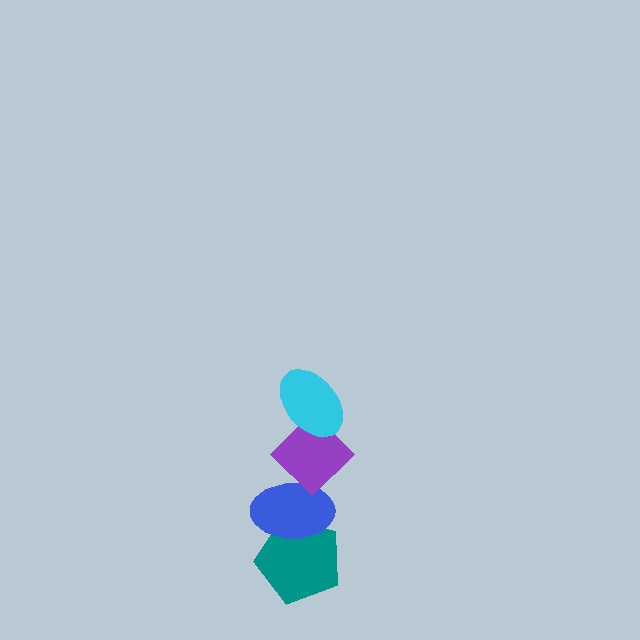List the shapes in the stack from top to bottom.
From top to bottom: the cyan ellipse, the purple diamond, the blue ellipse, the teal pentagon.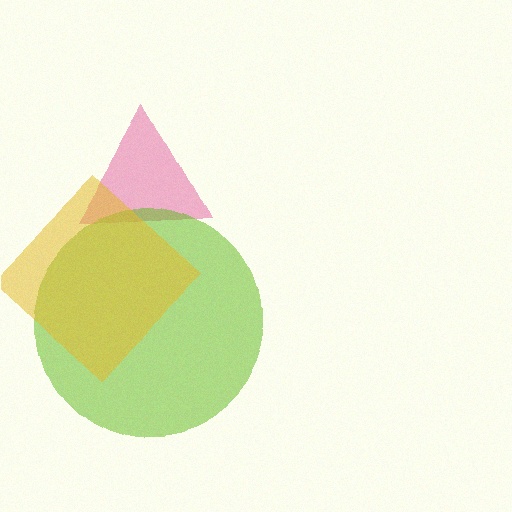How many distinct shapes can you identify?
There are 3 distinct shapes: a pink triangle, a lime circle, a yellow diamond.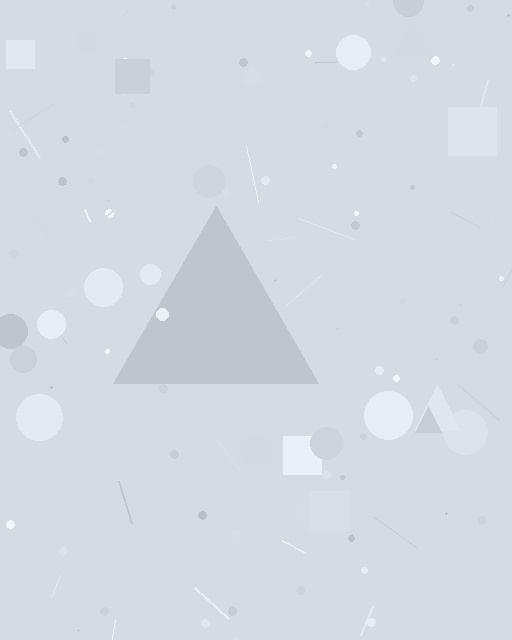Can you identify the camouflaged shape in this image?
The camouflaged shape is a triangle.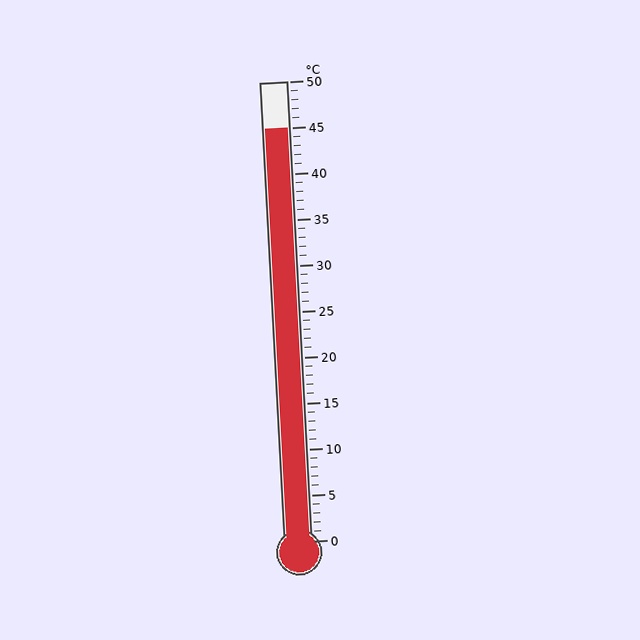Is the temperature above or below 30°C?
The temperature is above 30°C.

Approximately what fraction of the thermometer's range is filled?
The thermometer is filled to approximately 90% of its range.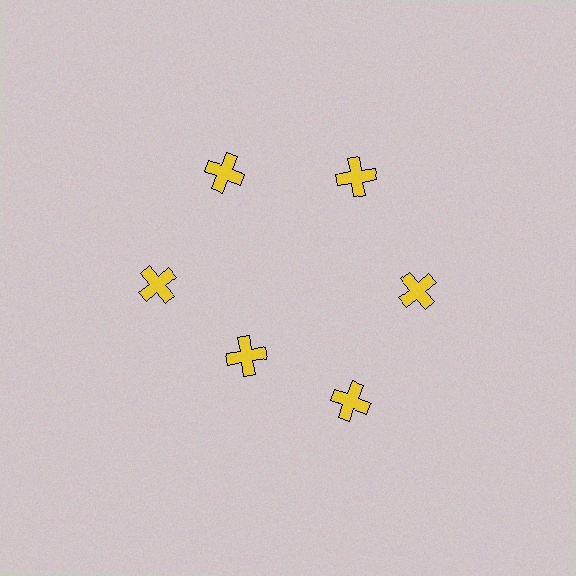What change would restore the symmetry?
The symmetry would be restored by moving it outward, back onto the ring so that all 6 crosses sit at equal angles and equal distance from the center.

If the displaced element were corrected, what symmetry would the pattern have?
It would have 6-fold rotational symmetry — the pattern would map onto itself every 60 degrees.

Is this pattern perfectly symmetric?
No. The 6 yellow crosses are arranged in a ring, but one element near the 7 o'clock position is pulled inward toward the center, breaking the 6-fold rotational symmetry.